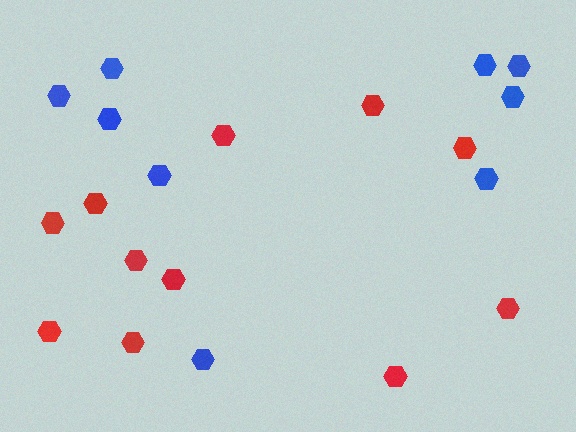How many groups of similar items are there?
There are 2 groups: one group of blue hexagons (9) and one group of red hexagons (11).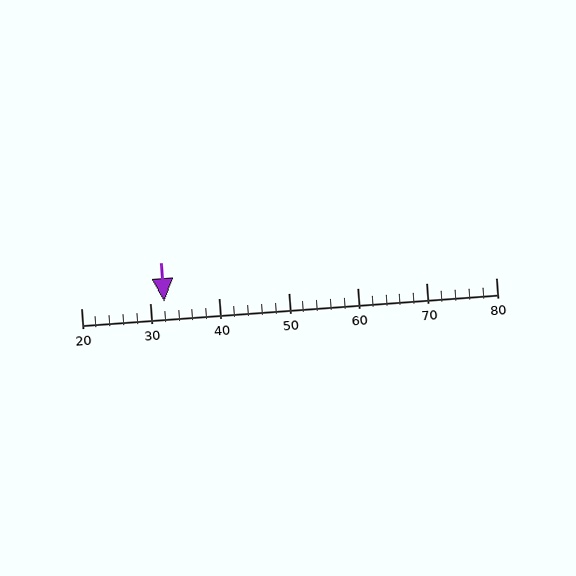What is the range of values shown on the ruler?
The ruler shows values from 20 to 80.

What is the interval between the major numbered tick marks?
The major tick marks are spaced 10 units apart.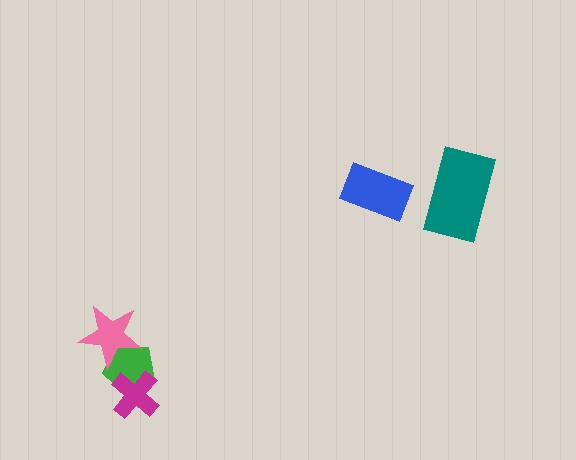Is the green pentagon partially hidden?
Yes, it is partially covered by another shape.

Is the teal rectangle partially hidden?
No, no other shape covers it.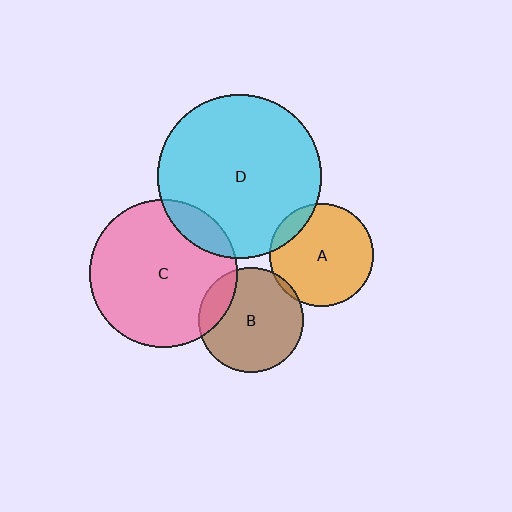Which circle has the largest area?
Circle D (cyan).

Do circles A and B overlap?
Yes.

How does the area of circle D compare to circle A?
Approximately 2.5 times.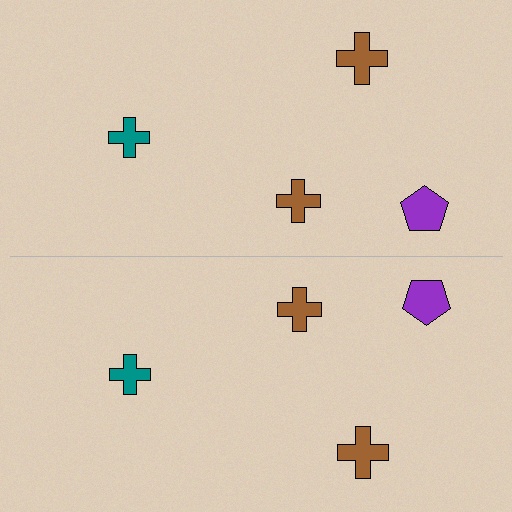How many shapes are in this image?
There are 8 shapes in this image.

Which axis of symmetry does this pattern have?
The pattern has a horizontal axis of symmetry running through the center of the image.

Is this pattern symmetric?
Yes, this pattern has bilateral (reflection) symmetry.